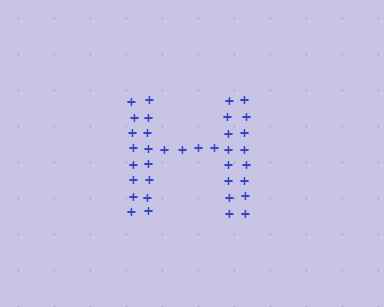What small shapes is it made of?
It is made of small plus signs.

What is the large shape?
The large shape is the letter H.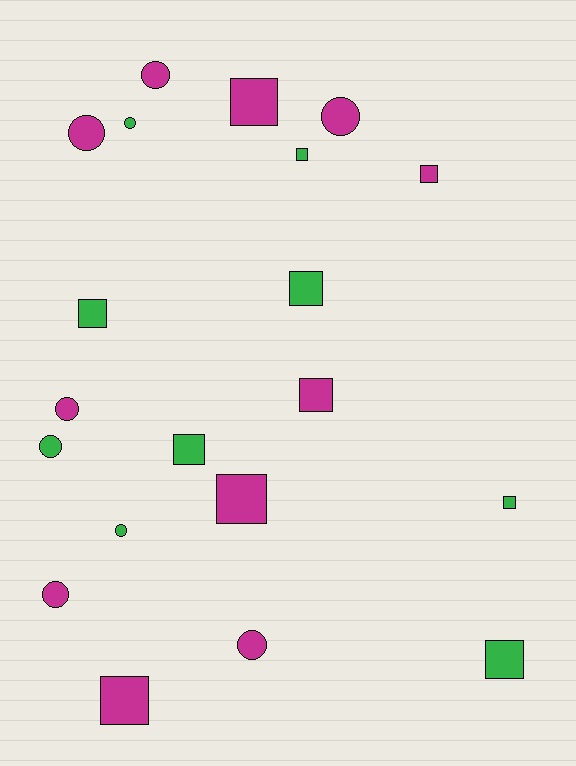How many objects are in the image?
There are 20 objects.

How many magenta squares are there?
There are 5 magenta squares.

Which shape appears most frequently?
Square, with 11 objects.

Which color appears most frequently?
Magenta, with 11 objects.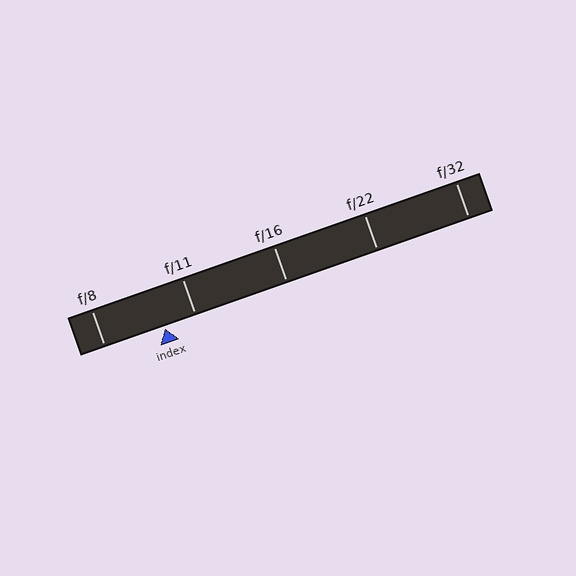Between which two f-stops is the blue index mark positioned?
The index mark is between f/8 and f/11.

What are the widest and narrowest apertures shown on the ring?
The widest aperture shown is f/8 and the narrowest is f/32.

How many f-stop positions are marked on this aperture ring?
There are 5 f-stop positions marked.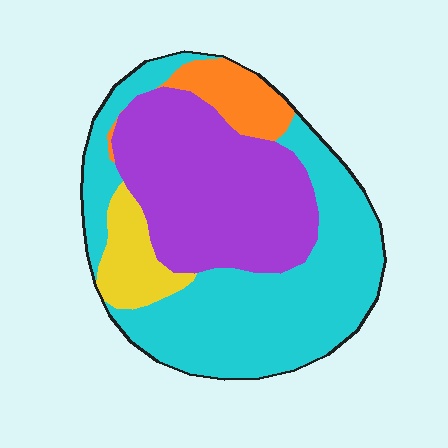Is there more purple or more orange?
Purple.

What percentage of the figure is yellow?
Yellow covers roughly 10% of the figure.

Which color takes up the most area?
Cyan, at roughly 45%.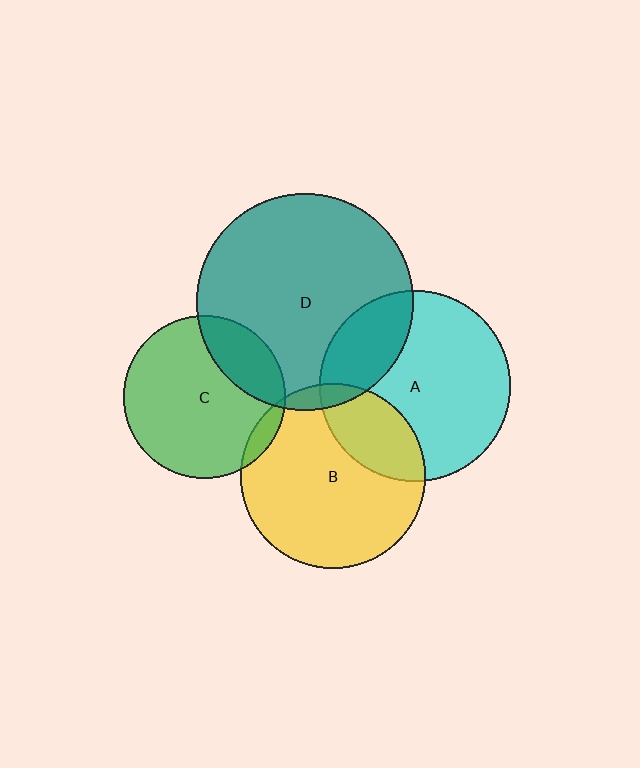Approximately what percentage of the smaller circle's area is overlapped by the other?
Approximately 20%.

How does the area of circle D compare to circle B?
Approximately 1.4 times.